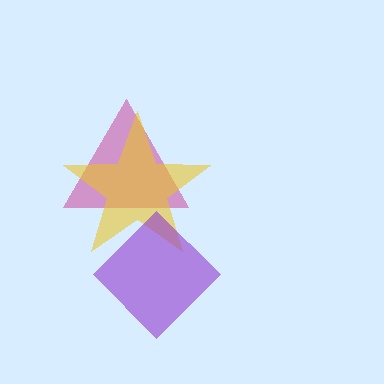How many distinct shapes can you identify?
There are 3 distinct shapes: a magenta triangle, a yellow star, a purple diamond.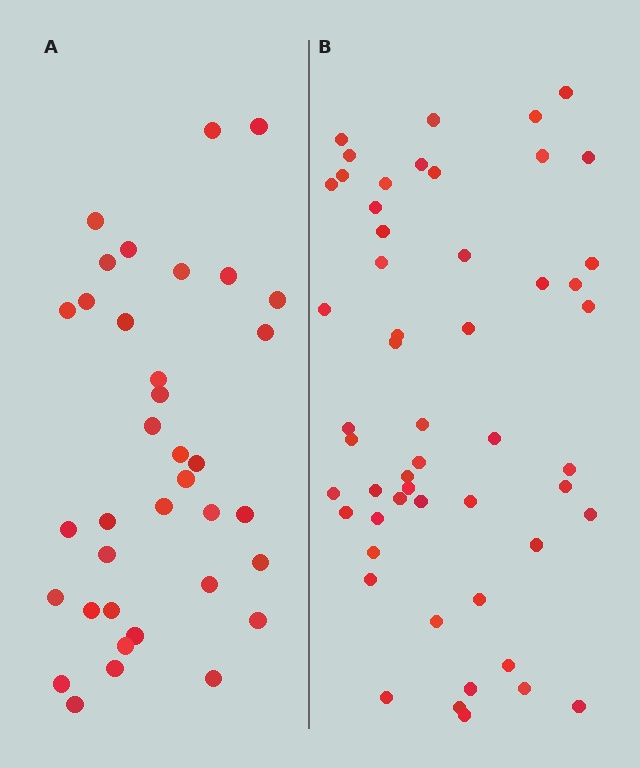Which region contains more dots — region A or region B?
Region B (the right region) has more dots.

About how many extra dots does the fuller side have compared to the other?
Region B has approximately 15 more dots than region A.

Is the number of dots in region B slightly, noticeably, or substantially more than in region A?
Region B has substantially more. The ratio is roughly 1.5 to 1.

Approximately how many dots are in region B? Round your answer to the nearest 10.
About 50 dots. (The exact count is 53, which rounds to 50.)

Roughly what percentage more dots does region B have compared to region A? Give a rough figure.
About 45% more.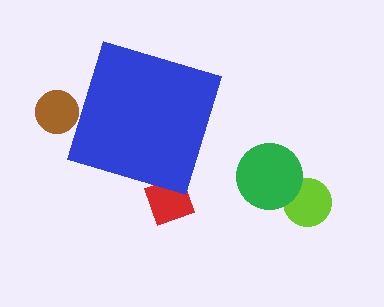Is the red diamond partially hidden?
Yes, the red diamond is partially hidden behind the blue diamond.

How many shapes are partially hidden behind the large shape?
2 shapes are partially hidden.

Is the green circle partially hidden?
No, the green circle is fully visible.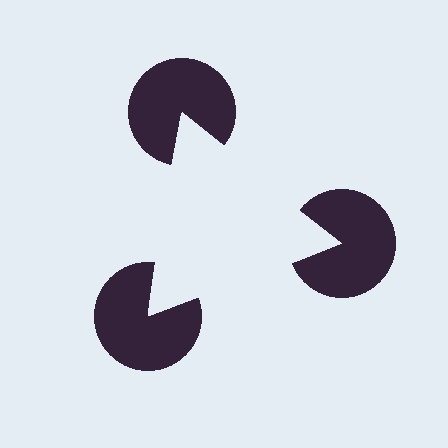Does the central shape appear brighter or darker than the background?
It typically appears slightly brighter than the background, even though no actual brightness change is drawn.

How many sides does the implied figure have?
3 sides.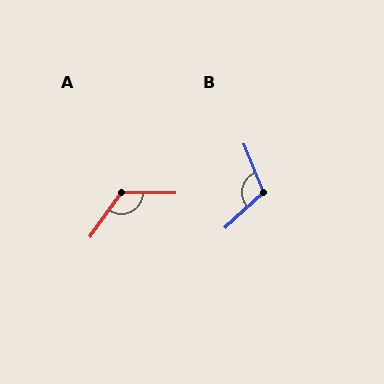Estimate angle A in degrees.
Approximately 125 degrees.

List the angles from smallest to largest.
B (112°), A (125°).